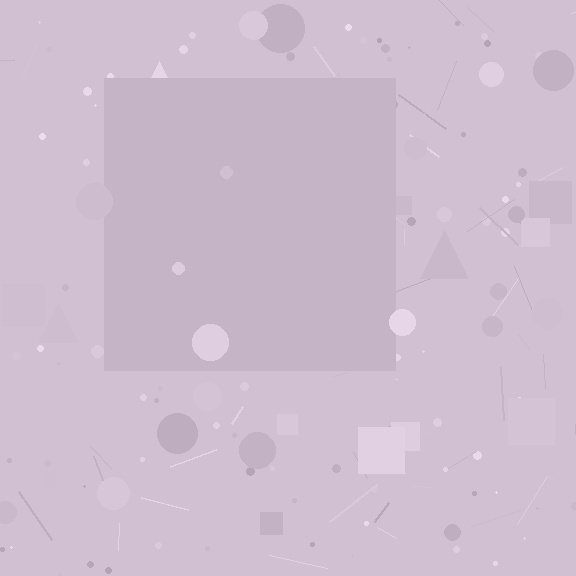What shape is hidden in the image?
A square is hidden in the image.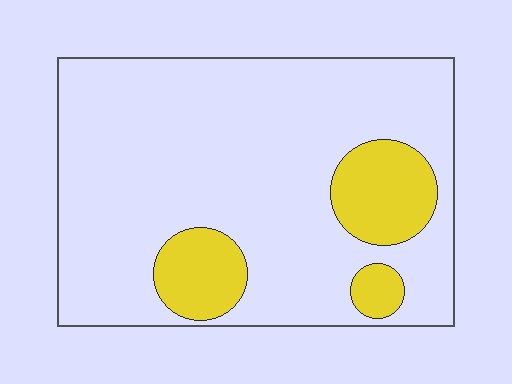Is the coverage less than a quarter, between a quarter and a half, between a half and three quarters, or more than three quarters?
Less than a quarter.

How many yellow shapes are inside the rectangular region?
3.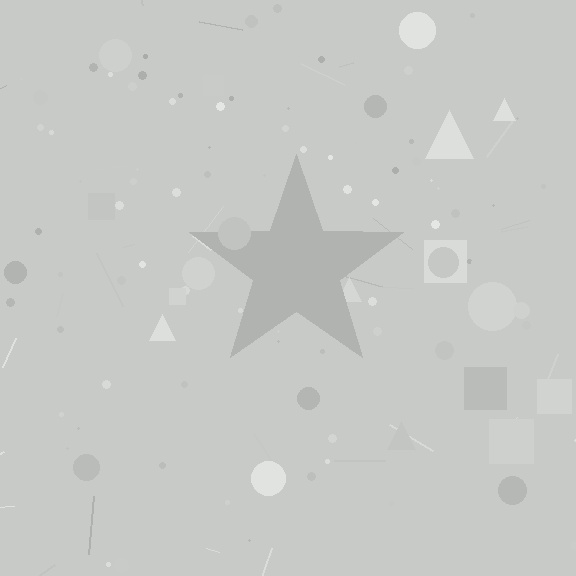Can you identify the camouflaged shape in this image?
The camouflaged shape is a star.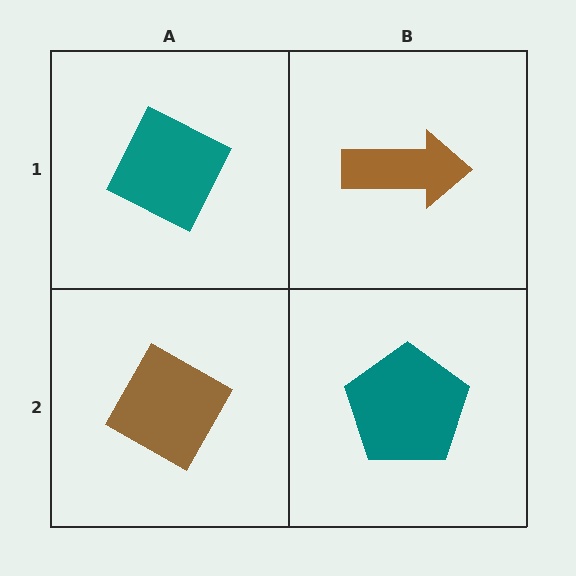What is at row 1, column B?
A brown arrow.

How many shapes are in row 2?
2 shapes.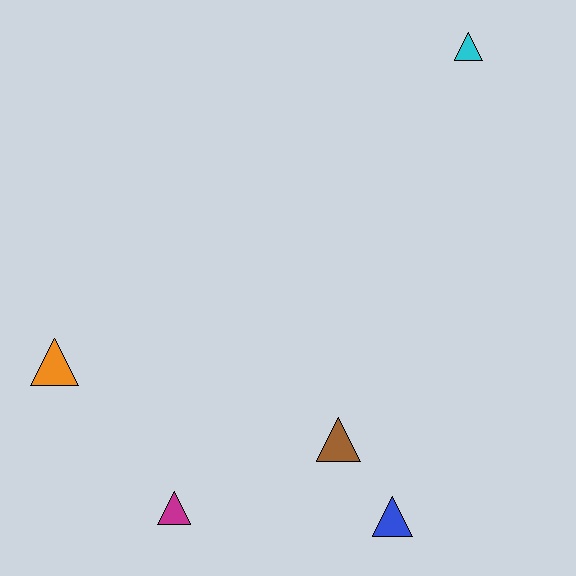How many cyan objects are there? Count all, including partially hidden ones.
There is 1 cyan object.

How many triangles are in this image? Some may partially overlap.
There are 5 triangles.